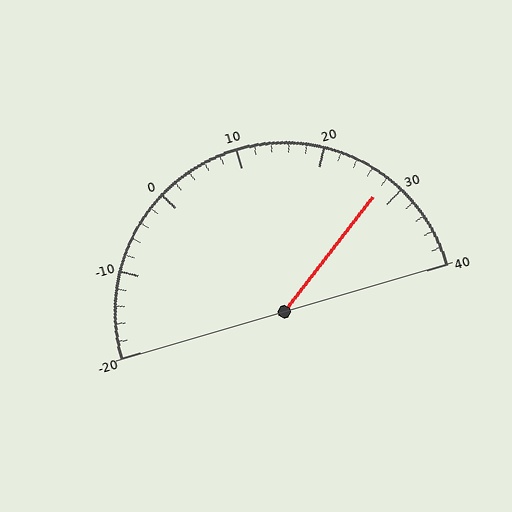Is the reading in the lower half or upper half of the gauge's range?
The reading is in the upper half of the range (-20 to 40).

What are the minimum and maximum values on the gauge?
The gauge ranges from -20 to 40.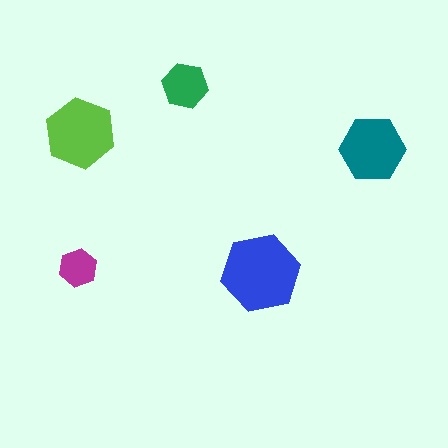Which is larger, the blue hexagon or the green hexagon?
The blue one.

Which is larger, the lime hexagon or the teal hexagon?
The lime one.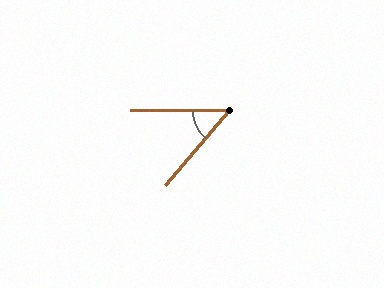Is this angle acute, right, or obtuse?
It is acute.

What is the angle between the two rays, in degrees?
Approximately 49 degrees.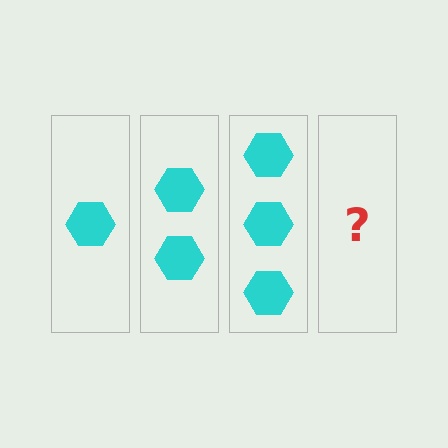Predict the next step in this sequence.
The next step is 4 hexagons.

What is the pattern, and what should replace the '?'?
The pattern is that each step adds one more hexagon. The '?' should be 4 hexagons.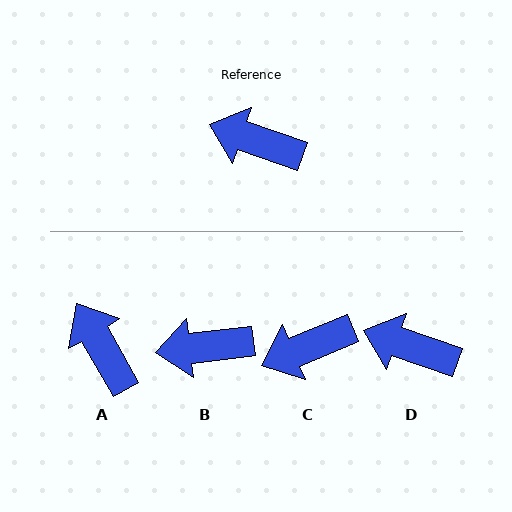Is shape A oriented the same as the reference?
No, it is off by about 41 degrees.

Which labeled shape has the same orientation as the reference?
D.